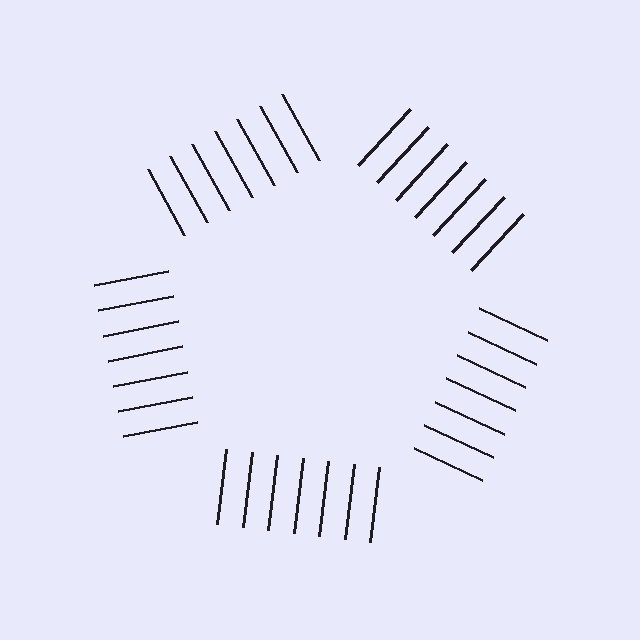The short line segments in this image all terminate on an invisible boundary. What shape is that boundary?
An illusory pentagon — the line segments terminate on its edges but no continuous stroke is drawn.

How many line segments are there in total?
35 — 7 along each of the 5 edges.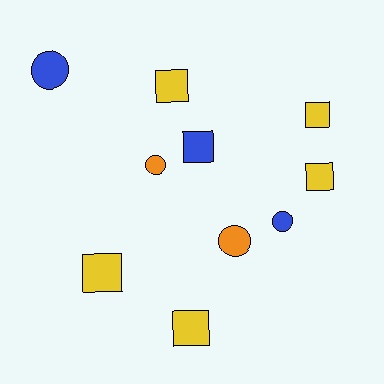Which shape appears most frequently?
Square, with 6 objects.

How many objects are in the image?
There are 10 objects.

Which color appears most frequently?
Yellow, with 5 objects.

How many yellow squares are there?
There are 5 yellow squares.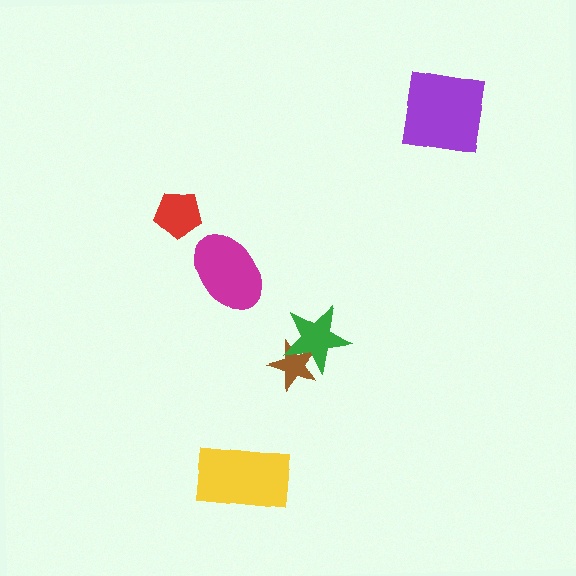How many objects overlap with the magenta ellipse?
0 objects overlap with the magenta ellipse.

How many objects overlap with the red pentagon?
0 objects overlap with the red pentagon.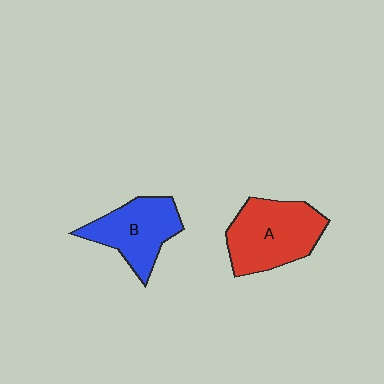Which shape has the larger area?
Shape A (red).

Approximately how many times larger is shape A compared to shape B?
Approximately 1.2 times.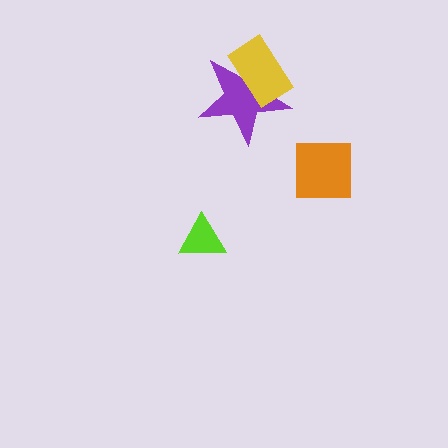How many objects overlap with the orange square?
0 objects overlap with the orange square.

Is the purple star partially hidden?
Yes, it is partially covered by another shape.